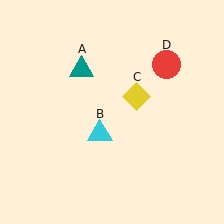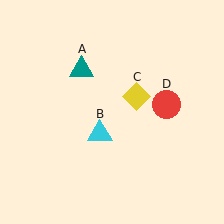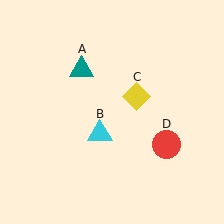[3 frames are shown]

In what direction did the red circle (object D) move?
The red circle (object D) moved down.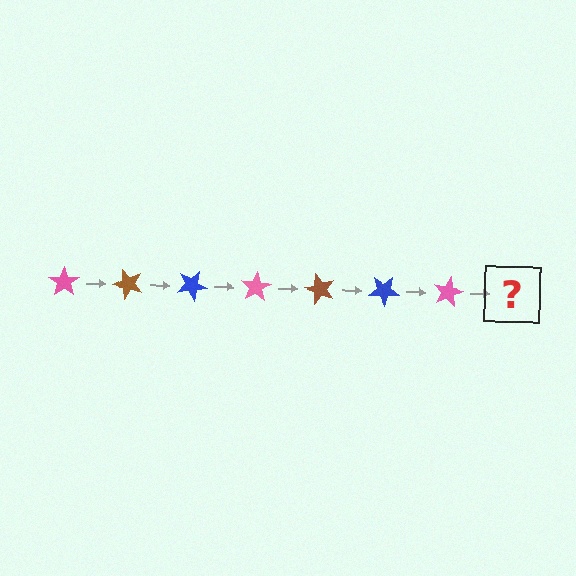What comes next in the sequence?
The next element should be a brown star, rotated 350 degrees from the start.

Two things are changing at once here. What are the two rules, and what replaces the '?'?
The two rules are that it rotates 50 degrees each step and the color cycles through pink, brown, and blue. The '?' should be a brown star, rotated 350 degrees from the start.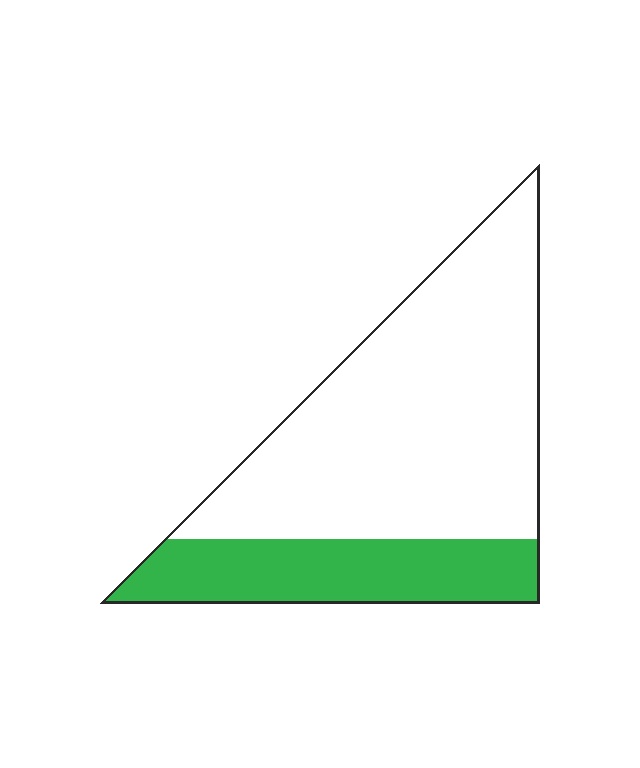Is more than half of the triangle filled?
No.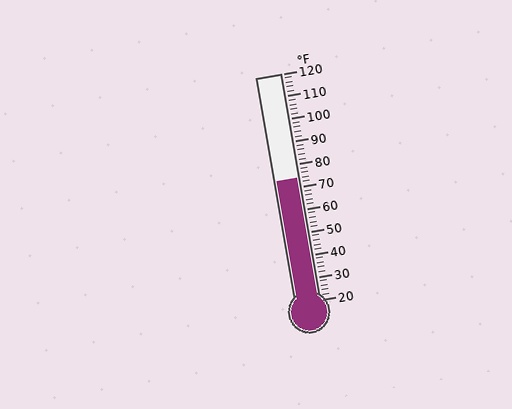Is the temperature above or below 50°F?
The temperature is above 50°F.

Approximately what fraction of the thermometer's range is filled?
The thermometer is filled to approximately 55% of its range.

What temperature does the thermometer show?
The thermometer shows approximately 74°F.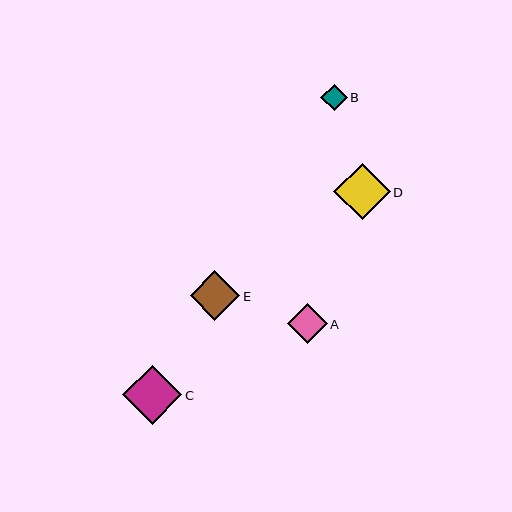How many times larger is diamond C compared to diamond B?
Diamond C is approximately 2.2 times the size of diamond B.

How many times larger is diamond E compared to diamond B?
Diamond E is approximately 1.9 times the size of diamond B.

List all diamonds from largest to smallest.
From largest to smallest: C, D, E, A, B.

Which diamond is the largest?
Diamond C is the largest with a size of approximately 59 pixels.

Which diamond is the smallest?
Diamond B is the smallest with a size of approximately 26 pixels.